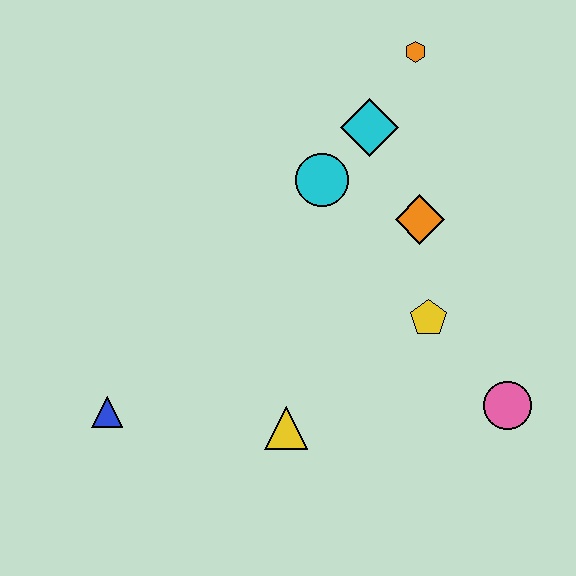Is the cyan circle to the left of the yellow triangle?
No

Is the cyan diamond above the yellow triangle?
Yes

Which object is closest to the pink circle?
The yellow pentagon is closest to the pink circle.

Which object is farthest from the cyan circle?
The blue triangle is farthest from the cyan circle.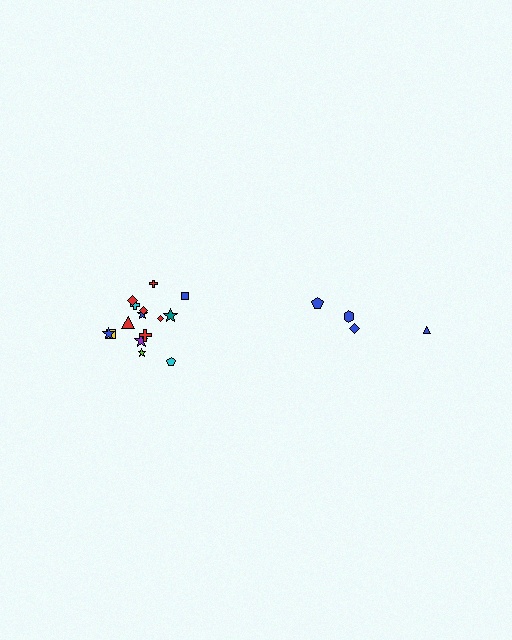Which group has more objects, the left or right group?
The left group.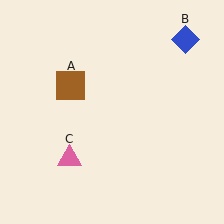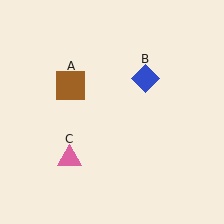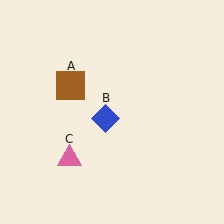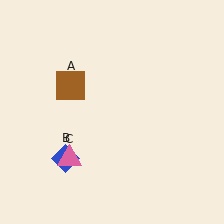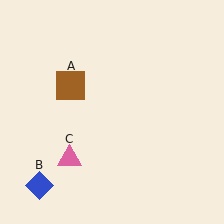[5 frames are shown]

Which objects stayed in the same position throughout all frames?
Brown square (object A) and pink triangle (object C) remained stationary.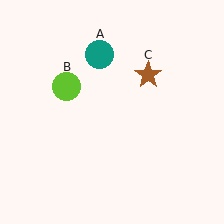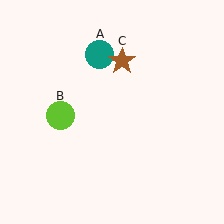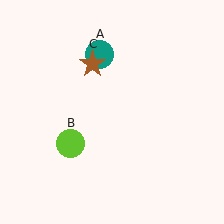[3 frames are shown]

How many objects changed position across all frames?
2 objects changed position: lime circle (object B), brown star (object C).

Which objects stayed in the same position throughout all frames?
Teal circle (object A) remained stationary.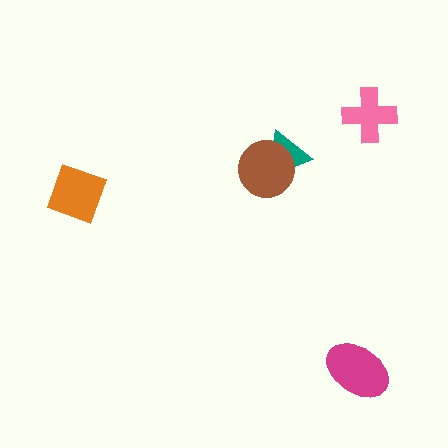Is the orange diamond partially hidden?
No, no other shape covers it.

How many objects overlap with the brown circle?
1 object overlaps with the brown circle.